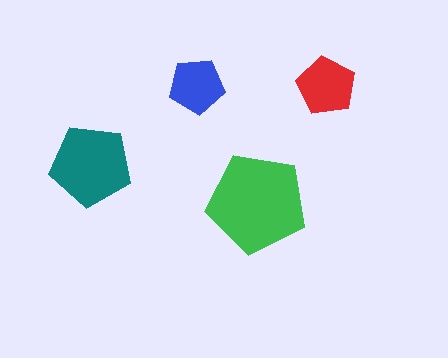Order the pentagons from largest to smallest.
the green one, the teal one, the red one, the blue one.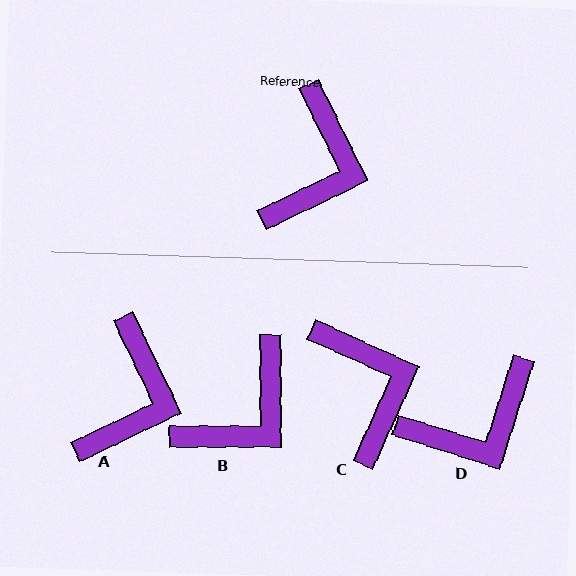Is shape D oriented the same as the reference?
No, it is off by about 43 degrees.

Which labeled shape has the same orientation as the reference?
A.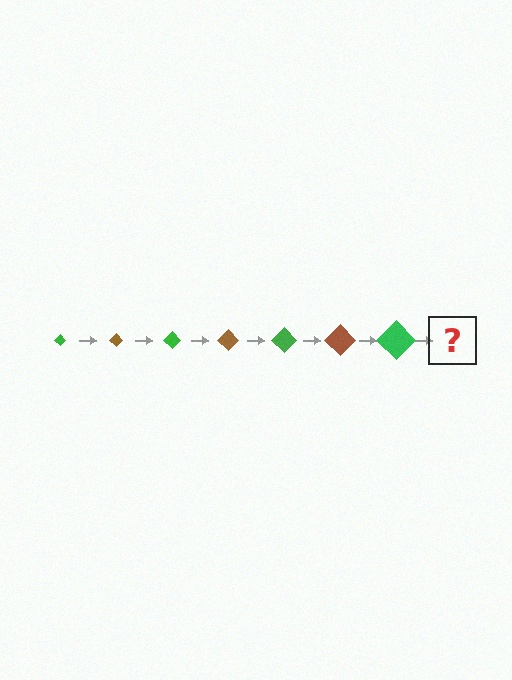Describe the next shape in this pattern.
It should be a brown diamond, larger than the previous one.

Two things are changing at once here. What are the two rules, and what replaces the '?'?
The two rules are that the diamond grows larger each step and the color cycles through green and brown. The '?' should be a brown diamond, larger than the previous one.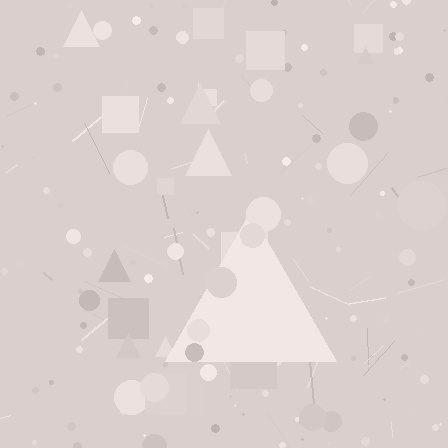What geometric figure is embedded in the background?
A triangle is embedded in the background.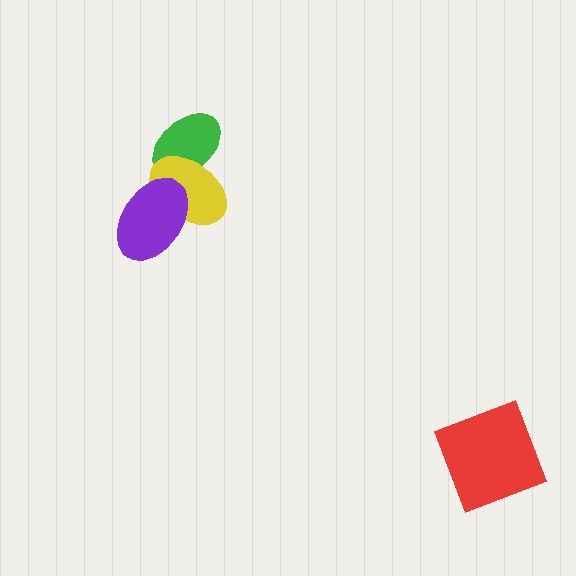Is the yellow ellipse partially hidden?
Yes, it is partially covered by another shape.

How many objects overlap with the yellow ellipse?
2 objects overlap with the yellow ellipse.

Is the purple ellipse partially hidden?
No, no other shape covers it.